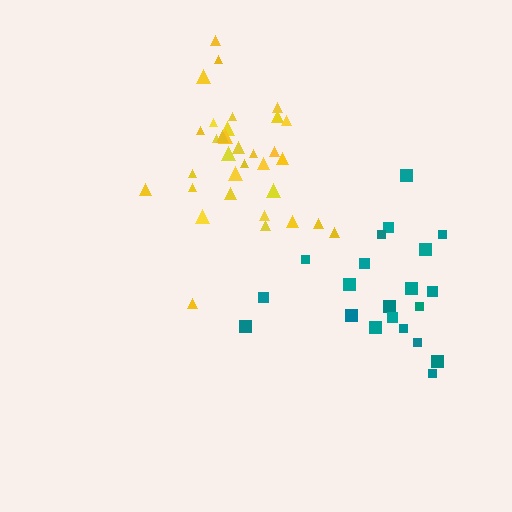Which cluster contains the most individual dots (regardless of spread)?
Yellow (33).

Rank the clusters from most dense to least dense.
yellow, teal.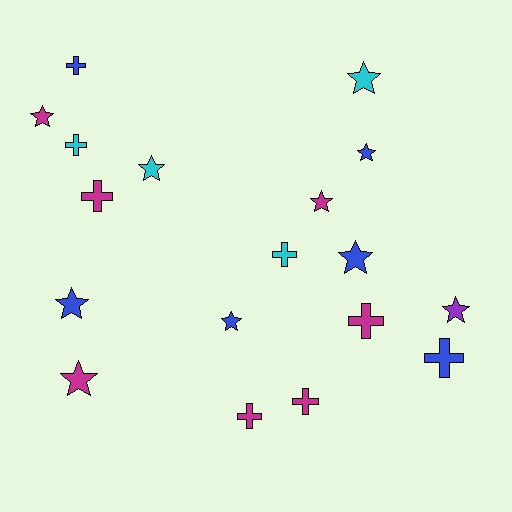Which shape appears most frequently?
Star, with 10 objects.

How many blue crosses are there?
There are 2 blue crosses.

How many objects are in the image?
There are 18 objects.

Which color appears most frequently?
Magenta, with 7 objects.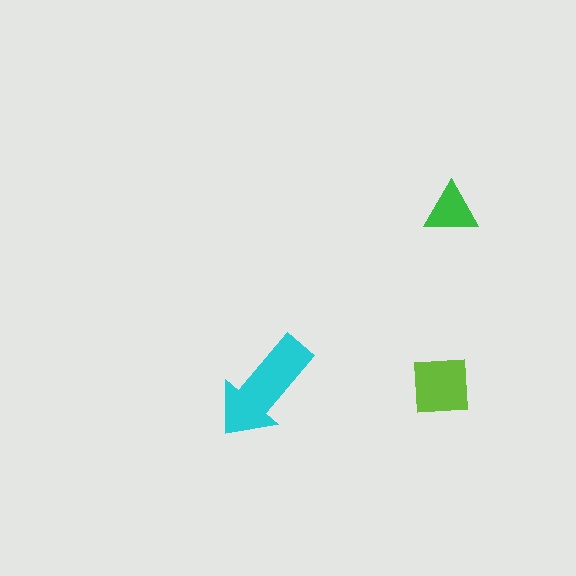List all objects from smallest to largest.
The green triangle, the lime square, the cyan arrow.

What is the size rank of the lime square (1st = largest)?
2nd.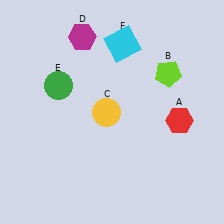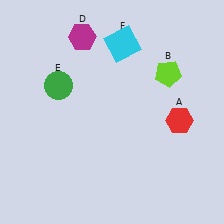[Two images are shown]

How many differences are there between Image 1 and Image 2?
There is 1 difference between the two images.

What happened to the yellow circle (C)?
The yellow circle (C) was removed in Image 2. It was in the bottom-left area of Image 1.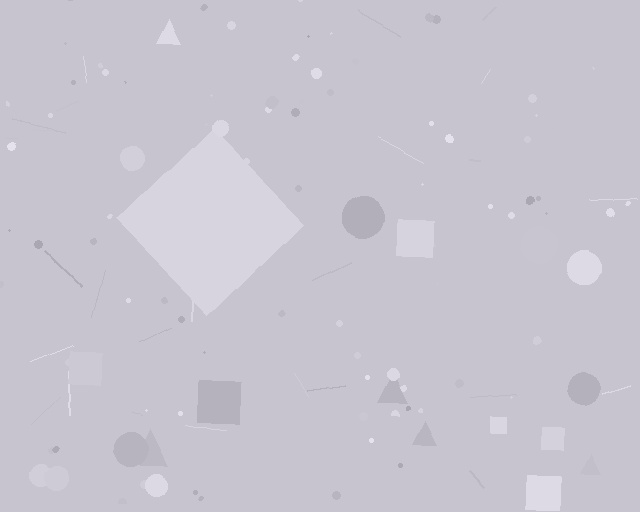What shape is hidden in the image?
A diamond is hidden in the image.